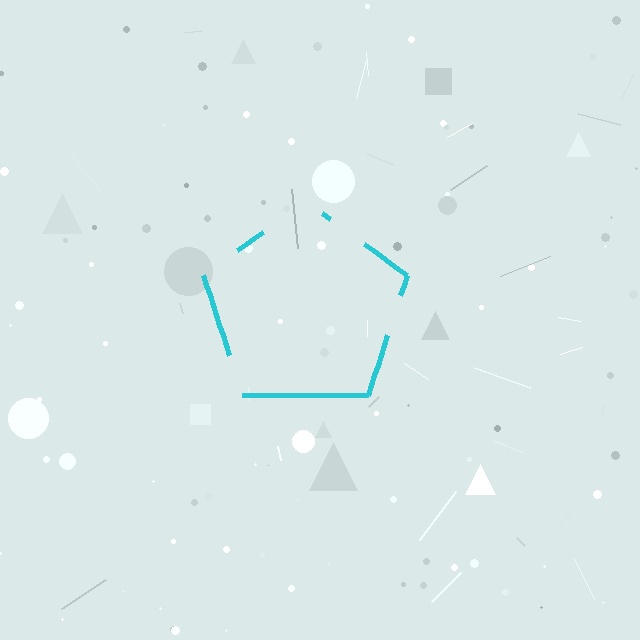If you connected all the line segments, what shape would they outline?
They would outline a pentagon.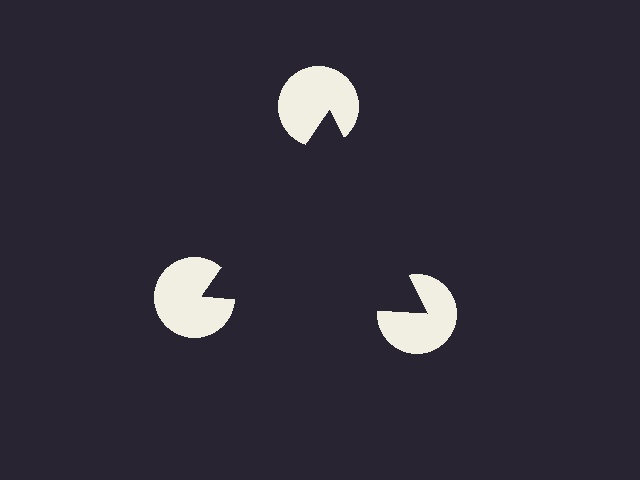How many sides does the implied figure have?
3 sides.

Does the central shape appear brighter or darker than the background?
It typically appears slightly darker than the background, even though no actual brightness change is drawn.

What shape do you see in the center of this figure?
An illusory triangle — its edges are inferred from the aligned wedge cuts in the pac-man discs, not physically drawn.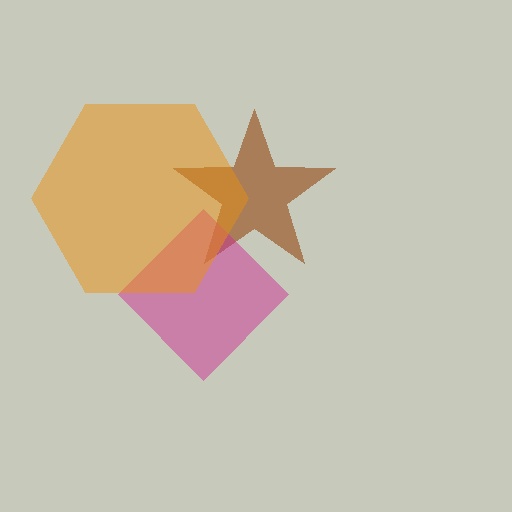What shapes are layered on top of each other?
The layered shapes are: a brown star, a magenta diamond, an orange hexagon.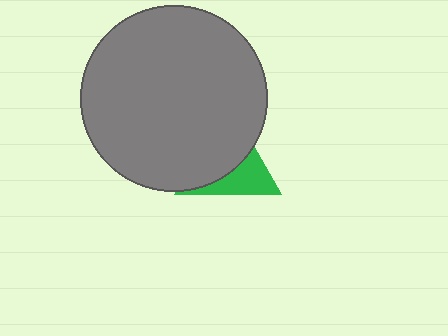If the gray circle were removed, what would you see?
You would see the complete green triangle.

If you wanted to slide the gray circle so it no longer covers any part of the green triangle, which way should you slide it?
Slide it toward the upper-left — that is the most direct way to separate the two shapes.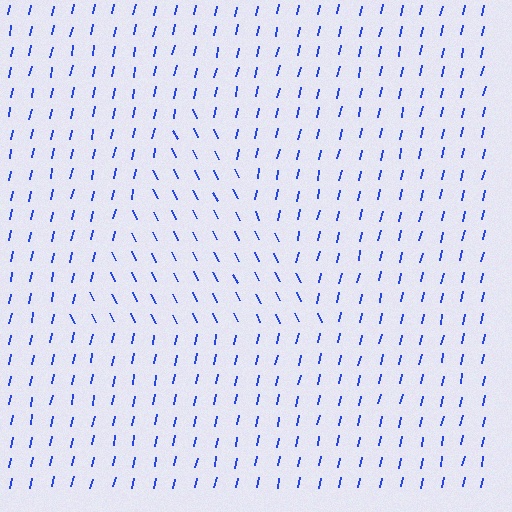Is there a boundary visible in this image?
Yes, there is a texture boundary formed by a change in line orientation.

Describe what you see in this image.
The image is filled with small blue line segments. A triangle region in the image has lines oriented differently from the surrounding lines, creating a visible texture boundary.